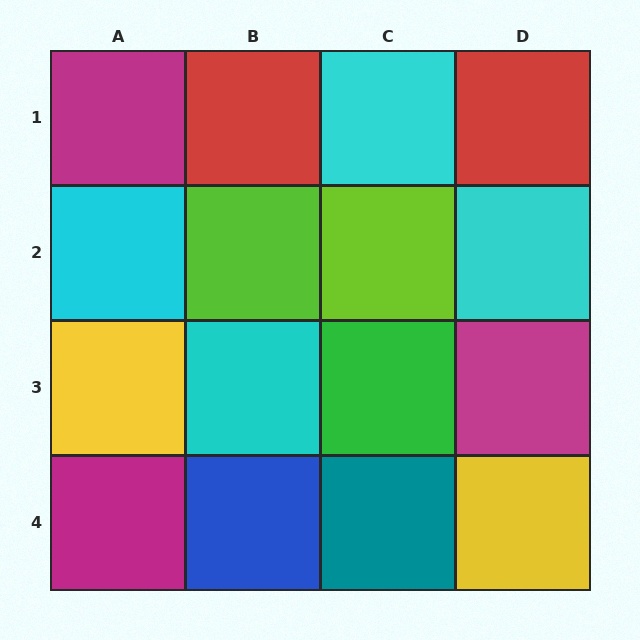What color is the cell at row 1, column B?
Red.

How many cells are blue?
1 cell is blue.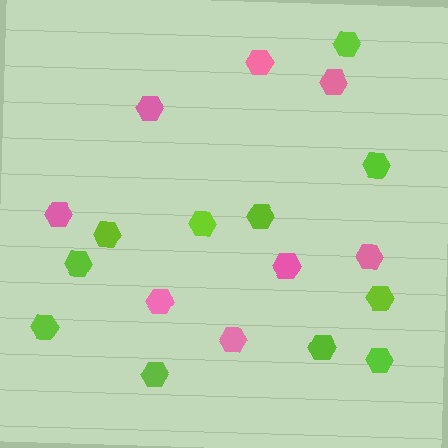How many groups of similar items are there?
There are 2 groups: one group of pink hexagons (8) and one group of lime hexagons (11).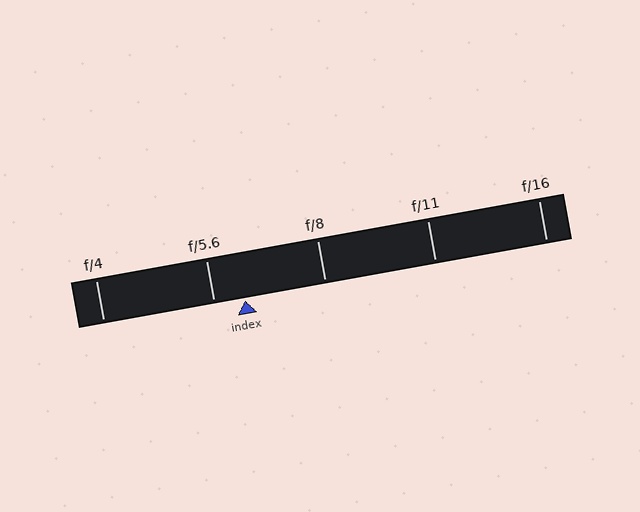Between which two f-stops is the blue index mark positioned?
The index mark is between f/5.6 and f/8.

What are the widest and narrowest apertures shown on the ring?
The widest aperture shown is f/4 and the narrowest is f/16.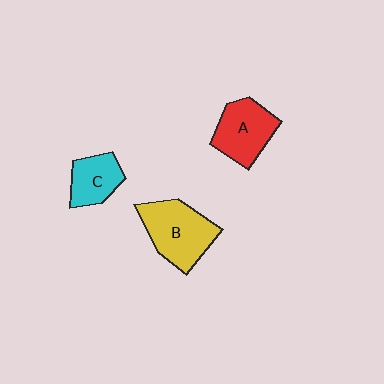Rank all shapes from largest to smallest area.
From largest to smallest: B (yellow), A (red), C (cyan).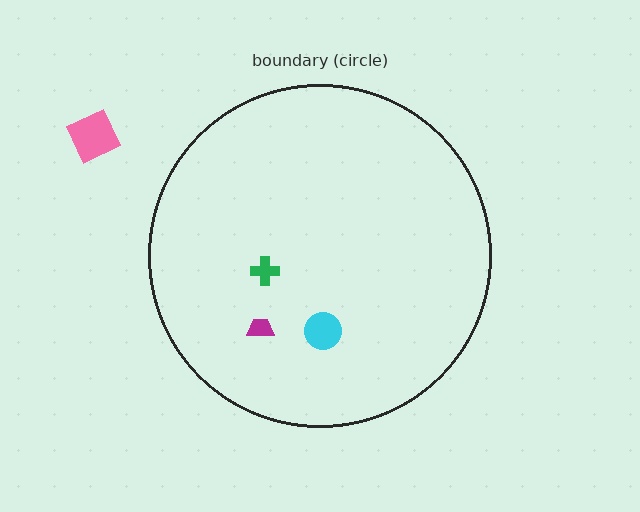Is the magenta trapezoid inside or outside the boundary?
Inside.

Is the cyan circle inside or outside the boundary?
Inside.